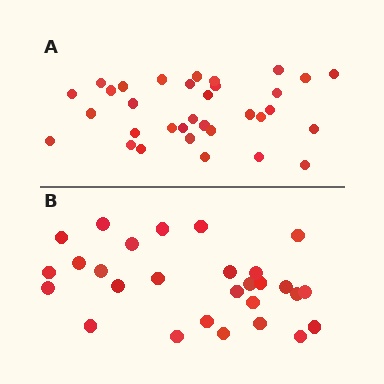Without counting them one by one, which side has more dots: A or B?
Region A (the top region) has more dots.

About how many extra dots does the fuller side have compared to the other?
Region A has about 5 more dots than region B.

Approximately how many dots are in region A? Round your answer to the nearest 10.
About 30 dots. (The exact count is 33, which rounds to 30.)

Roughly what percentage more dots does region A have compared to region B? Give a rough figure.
About 20% more.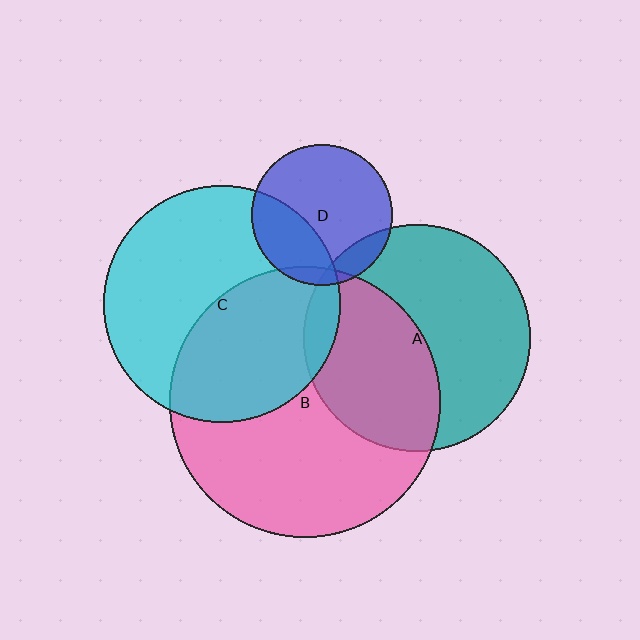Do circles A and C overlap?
Yes.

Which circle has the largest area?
Circle B (pink).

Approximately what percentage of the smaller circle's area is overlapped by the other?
Approximately 5%.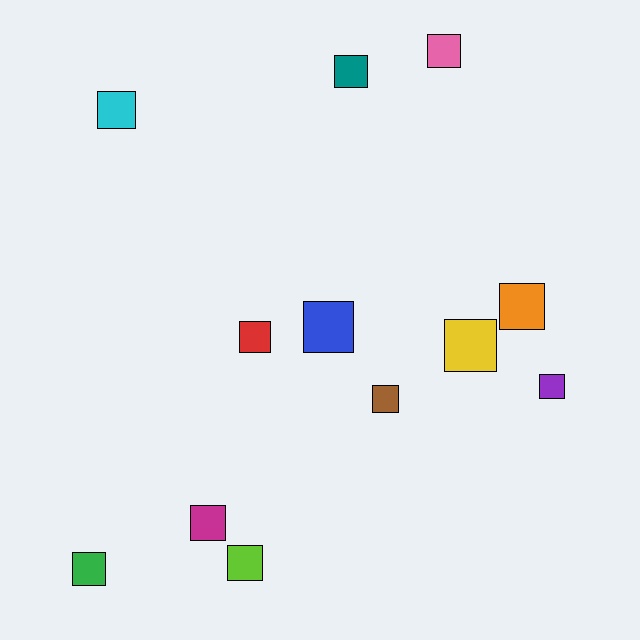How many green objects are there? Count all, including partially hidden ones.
There is 1 green object.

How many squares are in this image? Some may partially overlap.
There are 12 squares.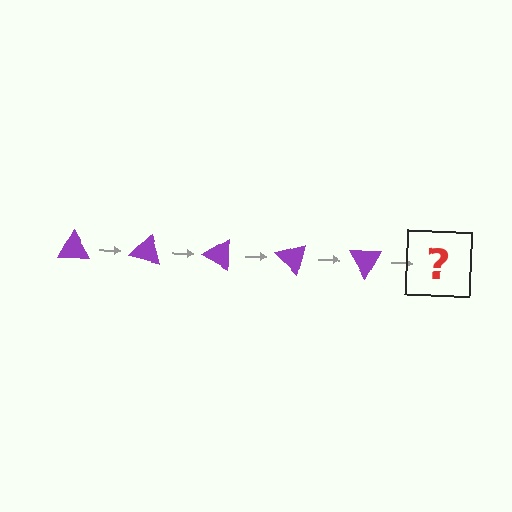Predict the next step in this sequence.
The next step is a purple triangle rotated 75 degrees.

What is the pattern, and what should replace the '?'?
The pattern is that the triangle rotates 15 degrees each step. The '?' should be a purple triangle rotated 75 degrees.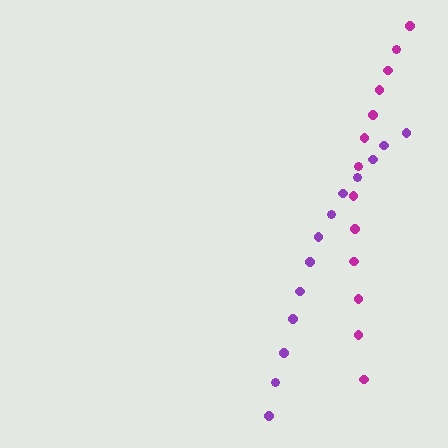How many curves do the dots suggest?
There are 2 distinct paths.